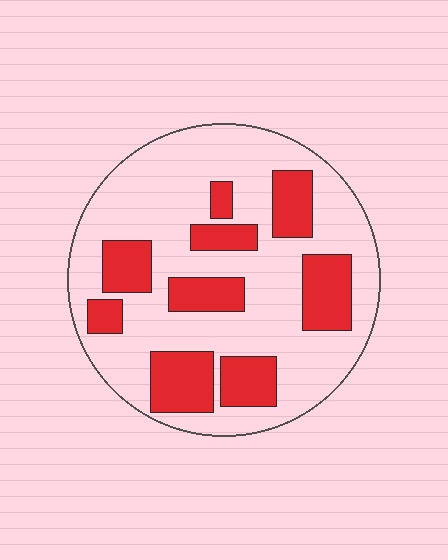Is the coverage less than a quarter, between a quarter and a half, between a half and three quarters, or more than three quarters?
Between a quarter and a half.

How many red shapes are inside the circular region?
9.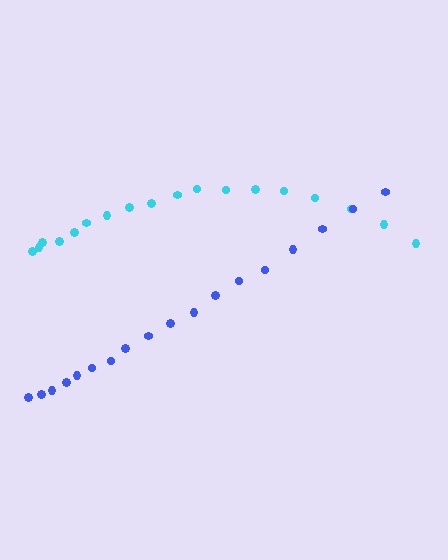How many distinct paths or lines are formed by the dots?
There are 2 distinct paths.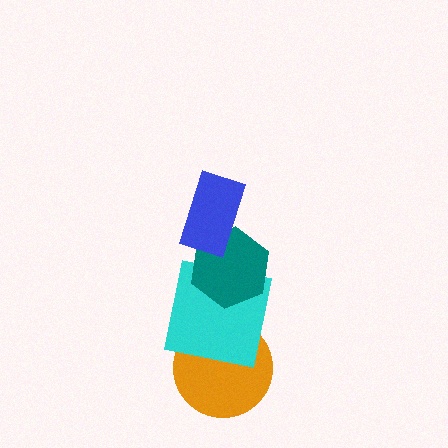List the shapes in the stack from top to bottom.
From top to bottom: the blue rectangle, the teal hexagon, the cyan square, the orange circle.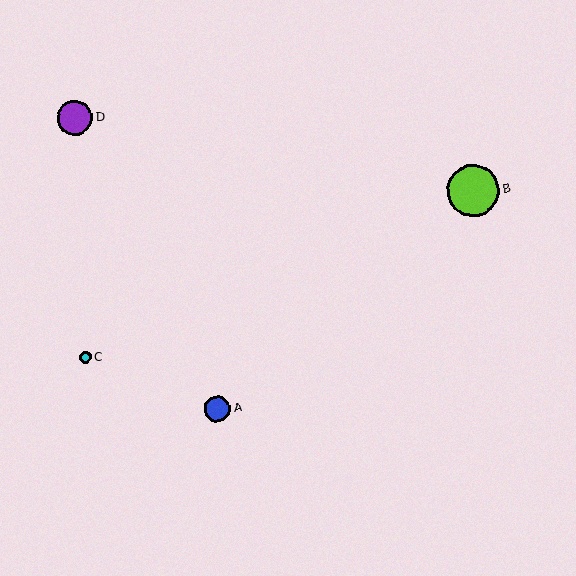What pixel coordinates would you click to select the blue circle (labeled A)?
Click at (217, 409) to select the blue circle A.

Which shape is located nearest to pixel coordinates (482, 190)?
The lime circle (labeled B) at (473, 191) is nearest to that location.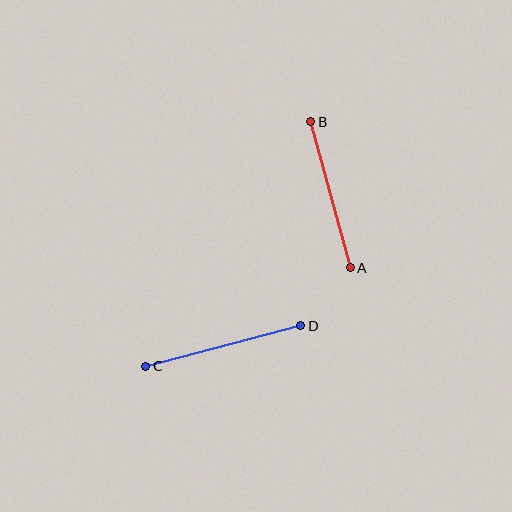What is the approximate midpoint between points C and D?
The midpoint is at approximately (223, 346) pixels.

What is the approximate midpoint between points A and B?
The midpoint is at approximately (331, 195) pixels.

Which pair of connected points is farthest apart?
Points C and D are farthest apart.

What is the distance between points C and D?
The distance is approximately 160 pixels.